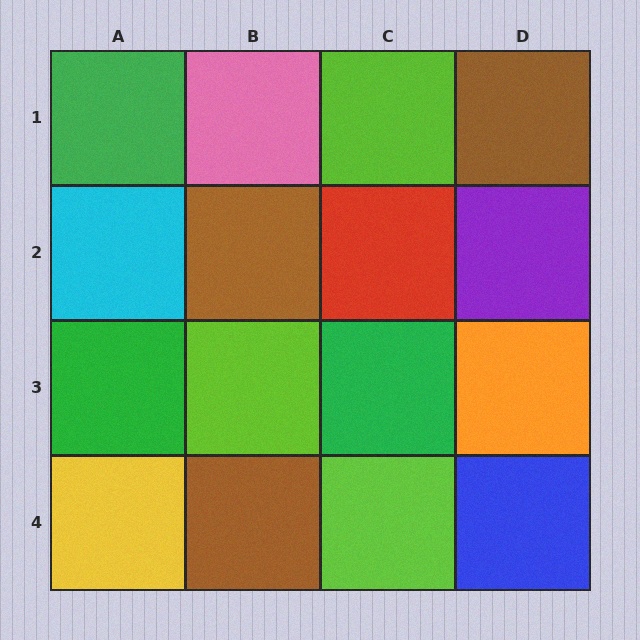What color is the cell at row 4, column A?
Yellow.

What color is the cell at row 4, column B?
Brown.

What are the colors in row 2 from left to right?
Cyan, brown, red, purple.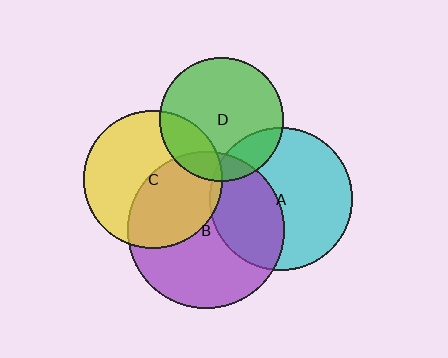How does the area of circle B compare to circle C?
Approximately 1.3 times.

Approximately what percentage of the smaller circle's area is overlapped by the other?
Approximately 20%.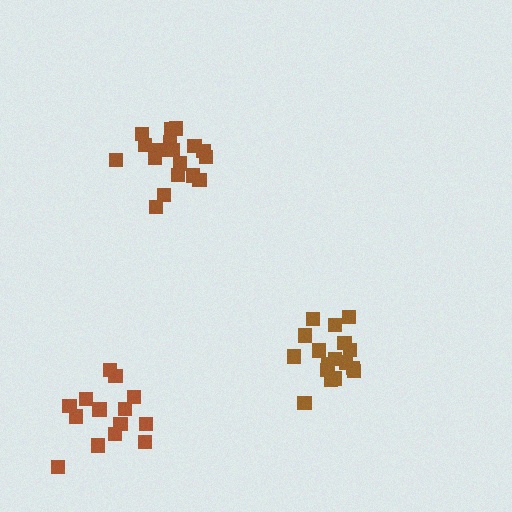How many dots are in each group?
Group 1: 18 dots, Group 2: 15 dots, Group 3: 18 dots (51 total).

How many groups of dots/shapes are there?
There are 3 groups.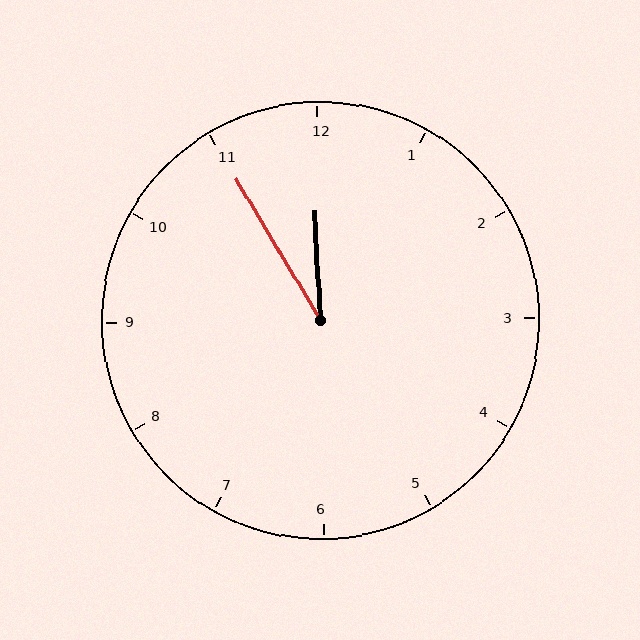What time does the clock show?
11:55.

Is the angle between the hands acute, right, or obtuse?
It is acute.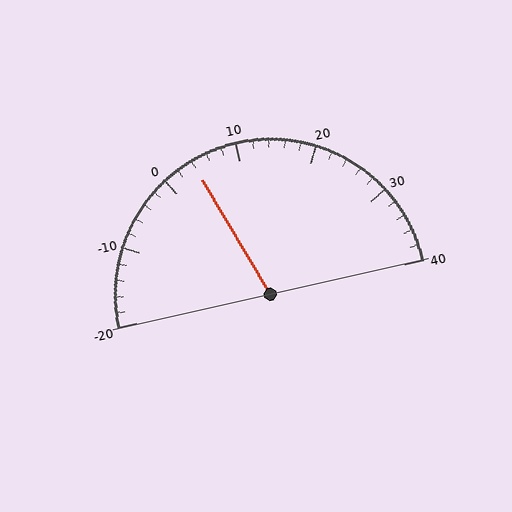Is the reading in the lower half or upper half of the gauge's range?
The reading is in the lower half of the range (-20 to 40).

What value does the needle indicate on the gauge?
The needle indicates approximately 4.